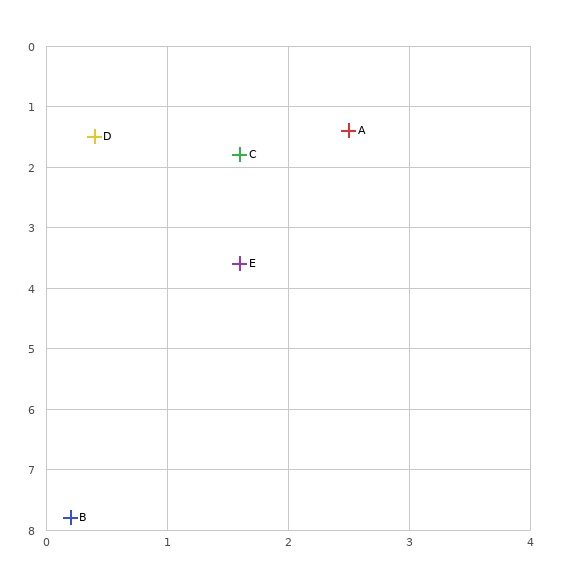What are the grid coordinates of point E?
Point E is at approximately (1.6, 3.6).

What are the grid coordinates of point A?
Point A is at approximately (2.5, 1.4).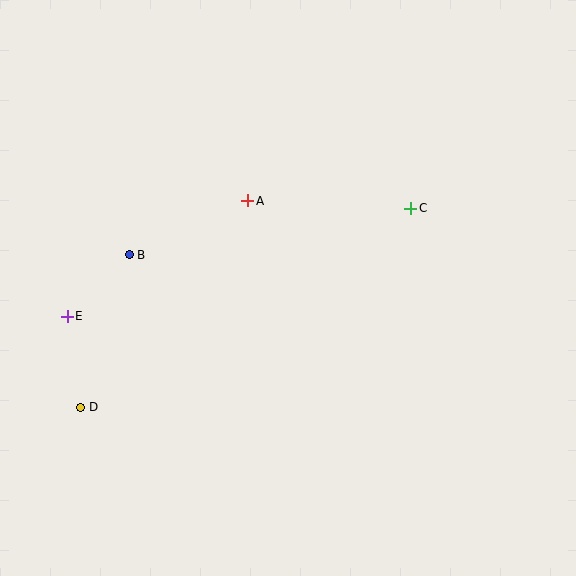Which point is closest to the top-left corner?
Point B is closest to the top-left corner.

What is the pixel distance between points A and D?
The distance between A and D is 265 pixels.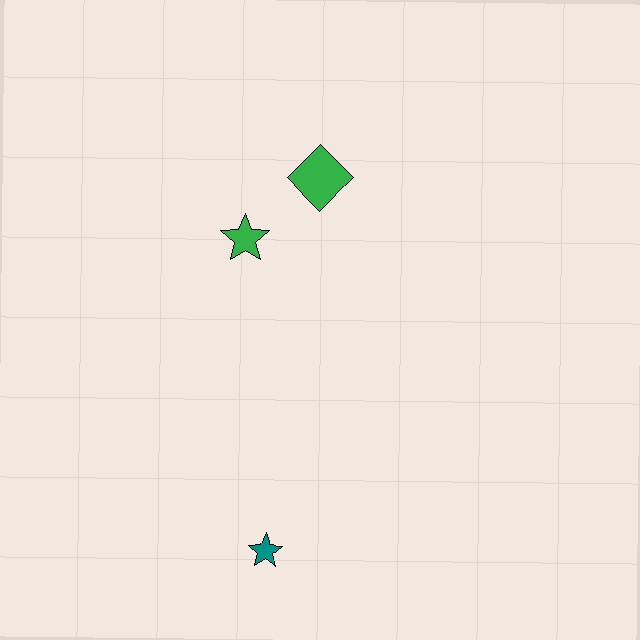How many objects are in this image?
There are 3 objects.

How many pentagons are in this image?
There are no pentagons.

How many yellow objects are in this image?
There are no yellow objects.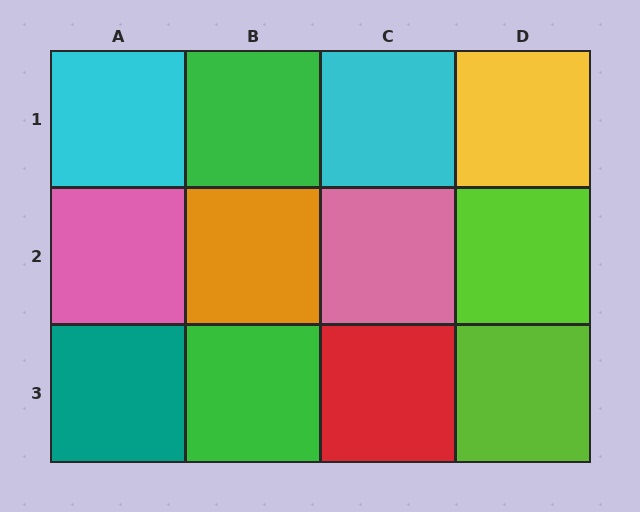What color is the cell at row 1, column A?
Cyan.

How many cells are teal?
1 cell is teal.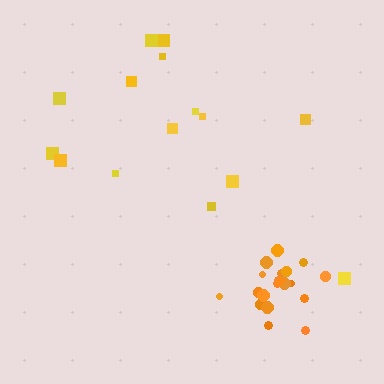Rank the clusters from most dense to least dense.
orange, yellow.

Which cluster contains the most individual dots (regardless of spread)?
Orange (20).